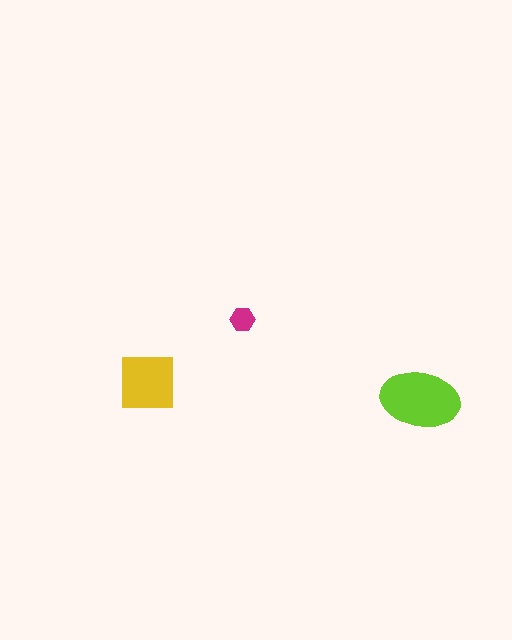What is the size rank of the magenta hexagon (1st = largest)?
3rd.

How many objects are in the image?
There are 3 objects in the image.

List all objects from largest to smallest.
The lime ellipse, the yellow square, the magenta hexagon.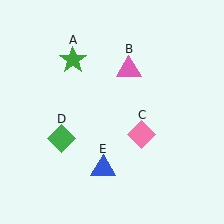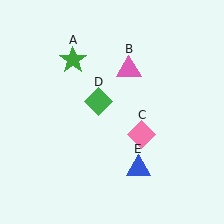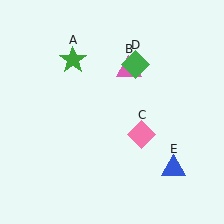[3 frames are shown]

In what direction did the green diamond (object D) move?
The green diamond (object D) moved up and to the right.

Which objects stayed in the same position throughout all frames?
Green star (object A) and pink triangle (object B) and pink diamond (object C) remained stationary.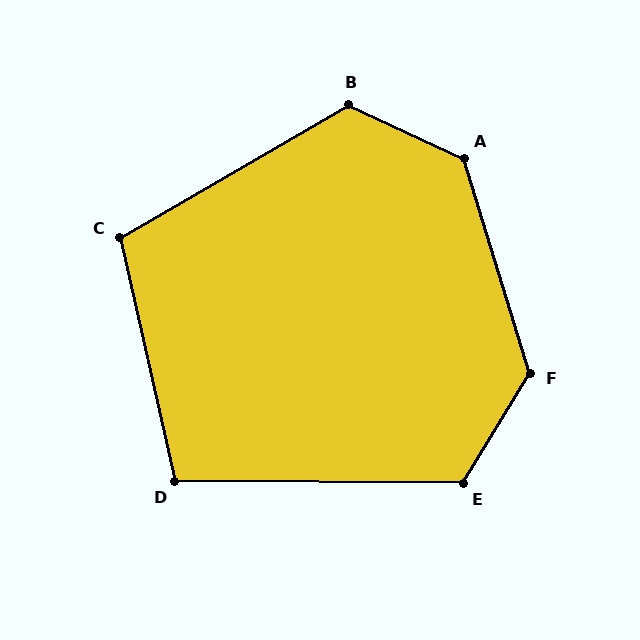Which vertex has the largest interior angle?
A, at approximately 132 degrees.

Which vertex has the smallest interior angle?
D, at approximately 103 degrees.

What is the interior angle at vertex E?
Approximately 121 degrees (obtuse).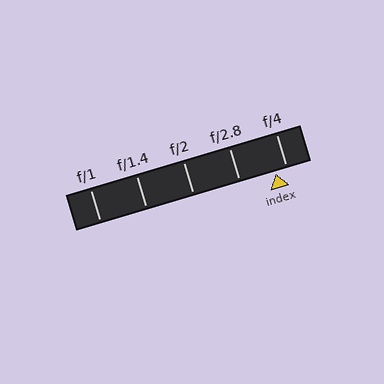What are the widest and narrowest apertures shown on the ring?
The widest aperture shown is f/1 and the narrowest is f/4.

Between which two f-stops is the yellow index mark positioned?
The index mark is between f/2.8 and f/4.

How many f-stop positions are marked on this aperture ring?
There are 5 f-stop positions marked.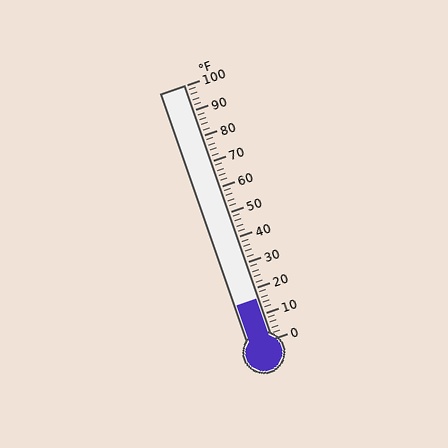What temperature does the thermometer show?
The thermometer shows approximately 16°F.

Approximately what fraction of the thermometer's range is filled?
The thermometer is filled to approximately 15% of its range.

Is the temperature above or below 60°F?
The temperature is below 60°F.